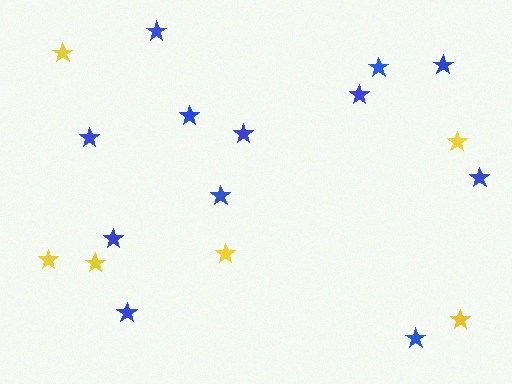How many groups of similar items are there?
There are 2 groups: one group of yellow stars (6) and one group of blue stars (12).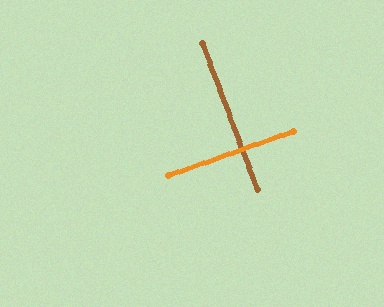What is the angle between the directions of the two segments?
Approximately 89 degrees.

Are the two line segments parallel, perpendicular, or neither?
Perpendicular — they meet at approximately 89°.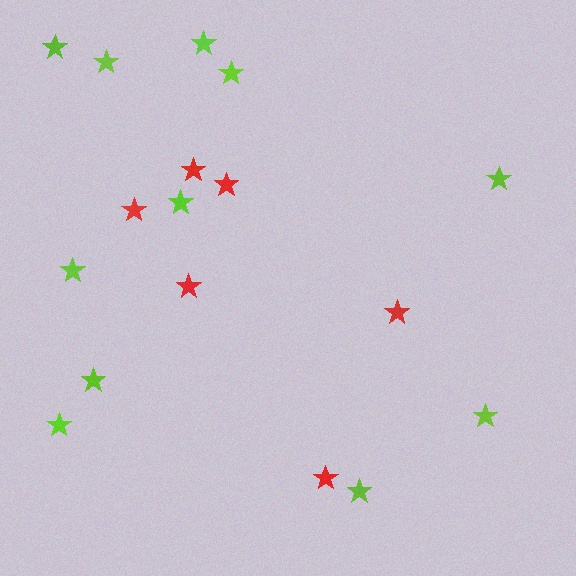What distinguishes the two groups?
There are 2 groups: one group of red stars (6) and one group of lime stars (11).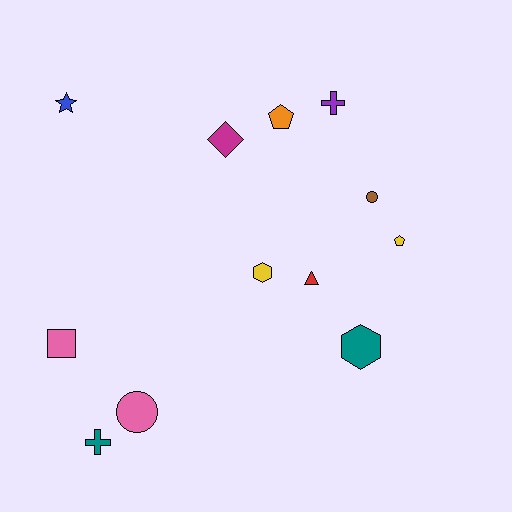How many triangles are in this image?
There is 1 triangle.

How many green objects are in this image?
There are no green objects.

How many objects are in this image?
There are 12 objects.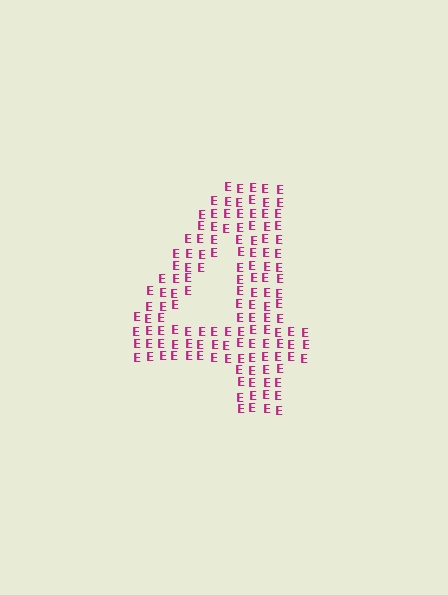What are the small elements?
The small elements are letter E's.